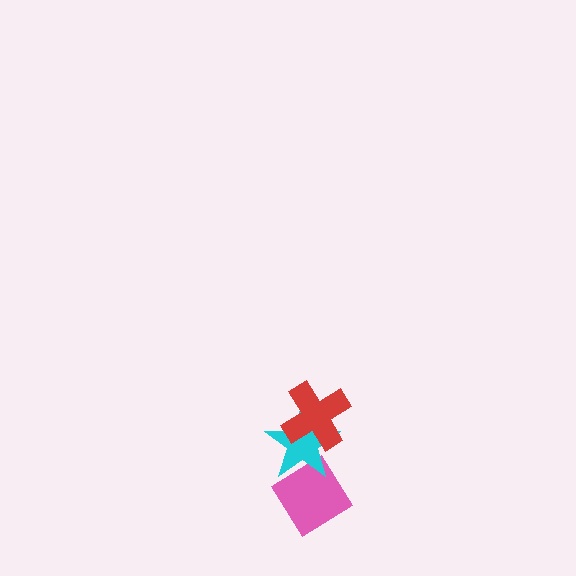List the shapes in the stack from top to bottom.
From top to bottom: the red cross, the cyan star, the pink diamond.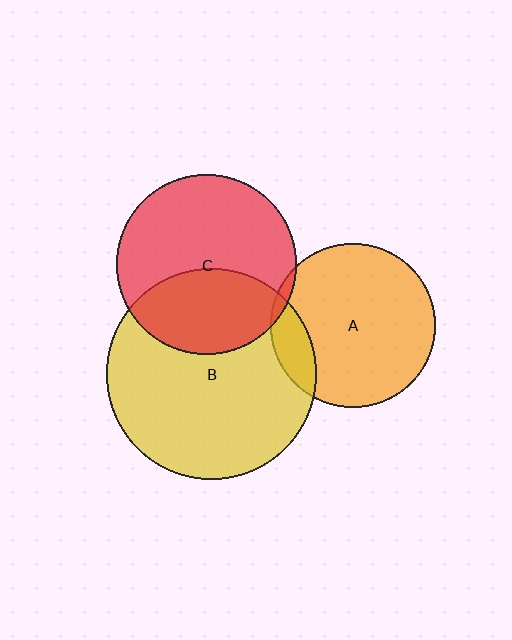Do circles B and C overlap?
Yes.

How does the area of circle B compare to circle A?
Approximately 1.6 times.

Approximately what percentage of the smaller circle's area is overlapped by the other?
Approximately 40%.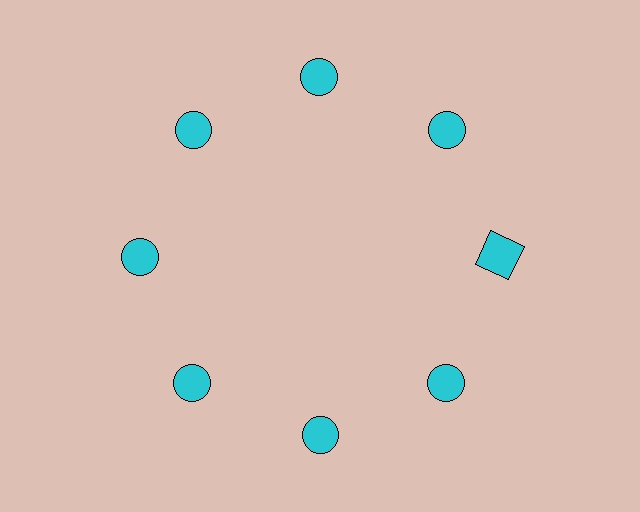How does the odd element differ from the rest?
It has a different shape: square instead of circle.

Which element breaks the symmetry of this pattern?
The cyan square at roughly the 3 o'clock position breaks the symmetry. All other shapes are cyan circles.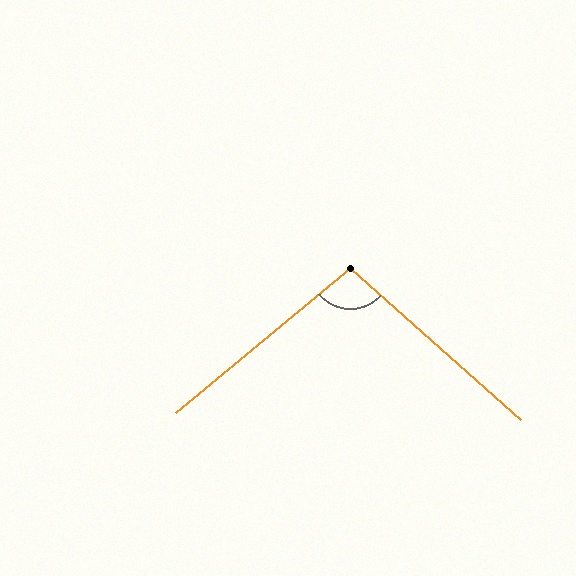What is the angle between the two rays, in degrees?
Approximately 98 degrees.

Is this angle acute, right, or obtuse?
It is obtuse.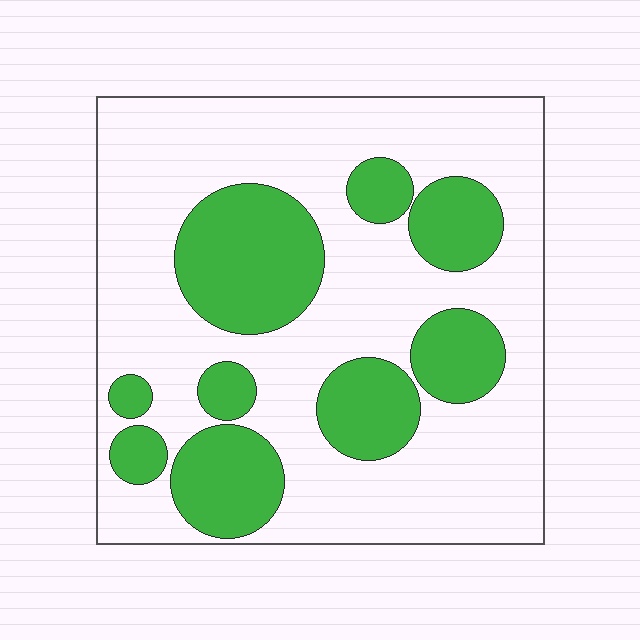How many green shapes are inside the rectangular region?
9.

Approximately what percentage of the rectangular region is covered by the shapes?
Approximately 30%.